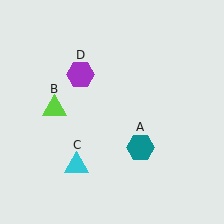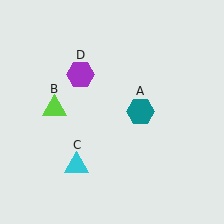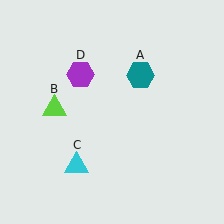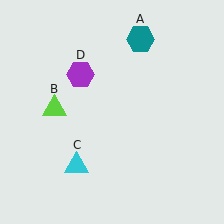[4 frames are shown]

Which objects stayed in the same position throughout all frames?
Lime triangle (object B) and cyan triangle (object C) and purple hexagon (object D) remained stationary.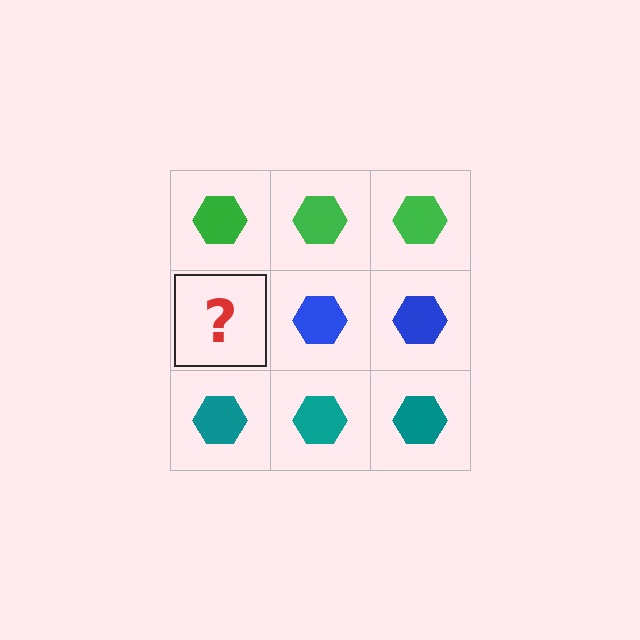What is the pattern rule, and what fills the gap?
The rule is that each row has a consistent color. The gap should be filled with a blue hexagon.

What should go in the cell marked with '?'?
The missing cell should contain a blue hexagon.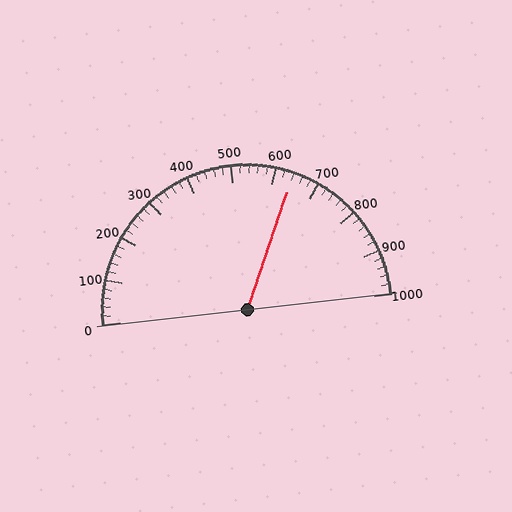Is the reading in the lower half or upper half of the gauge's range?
The reading is in the upper half of the range (0 to 1000).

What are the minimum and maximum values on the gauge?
The gauge ranges from 0 to 1000.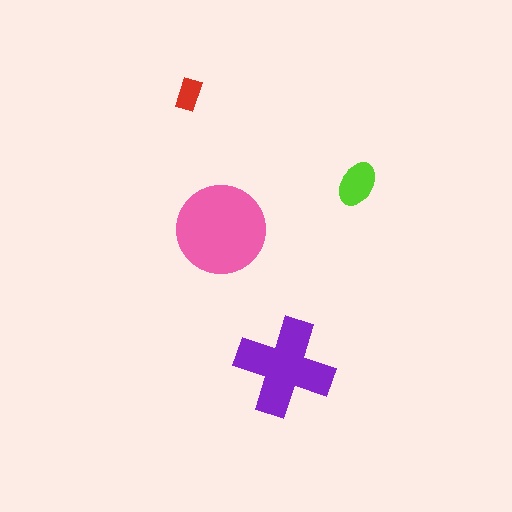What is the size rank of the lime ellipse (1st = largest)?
3rd.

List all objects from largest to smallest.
The pink circle, the purple cross, the lime ellipse, the red rectangle.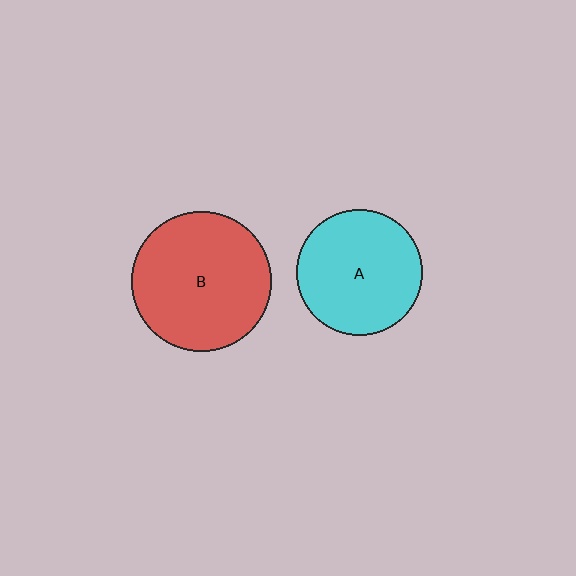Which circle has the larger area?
Circle B (red).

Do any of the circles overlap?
No, none of the circles overlap.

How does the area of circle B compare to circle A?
Approximately 1.2 times.